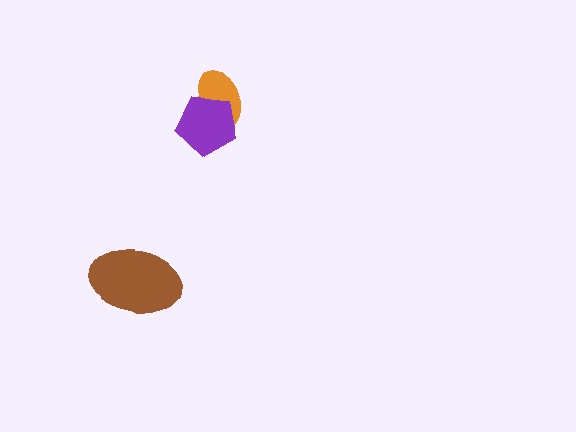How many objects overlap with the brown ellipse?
0 objects overlap with the brown ellipse.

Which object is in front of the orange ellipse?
The purple pentagon is in front of the orange ellipse.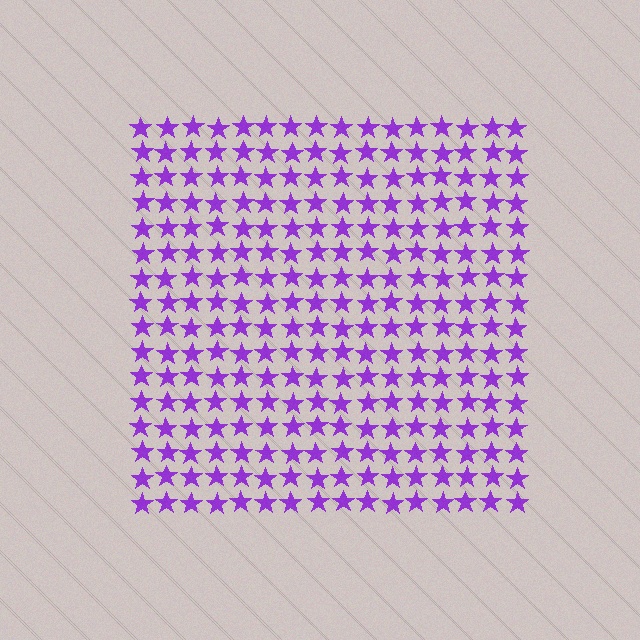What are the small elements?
The small elements are stars.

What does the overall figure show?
The overall figure shows a square.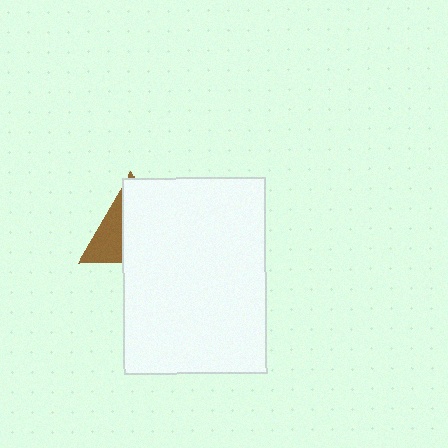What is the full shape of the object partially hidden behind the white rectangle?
The partially hidden object is a brown triangle.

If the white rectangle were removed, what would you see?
You would see the complete brown triangle.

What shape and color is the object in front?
The object in front is a white rectangle.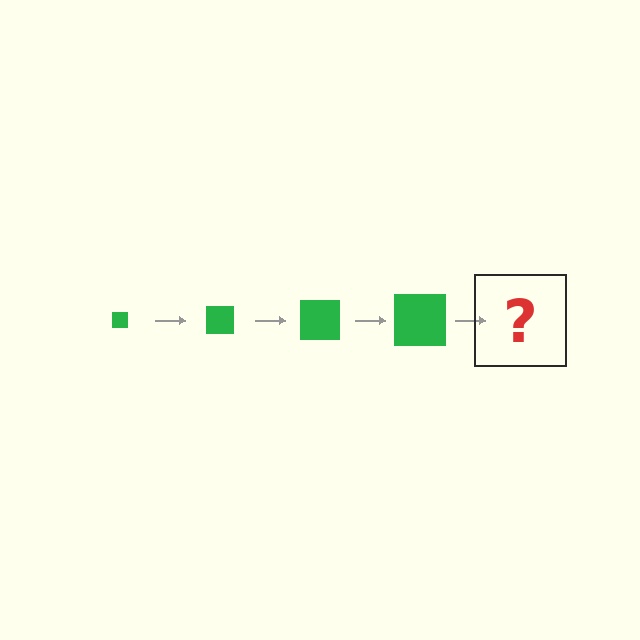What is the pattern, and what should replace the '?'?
The pattern is that the square gets progressively larger each step. The '?' should be a green square, larger than the previous one.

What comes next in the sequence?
The next element should be a green square, larger than the previous one.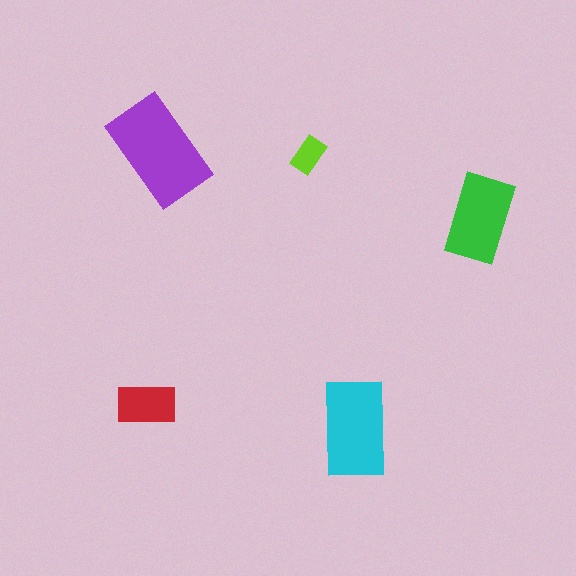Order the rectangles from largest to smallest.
the purple one, the cyan one, the green one, the red one, the lime one.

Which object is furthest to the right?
The green rectangle is rightmost.